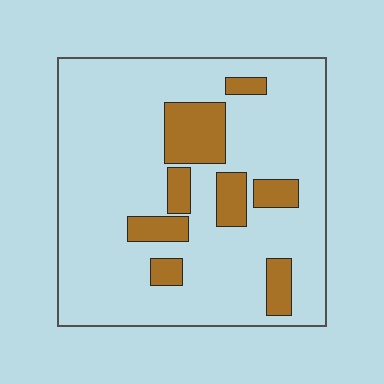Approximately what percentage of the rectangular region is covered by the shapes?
Approximately 20%.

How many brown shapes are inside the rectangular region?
8.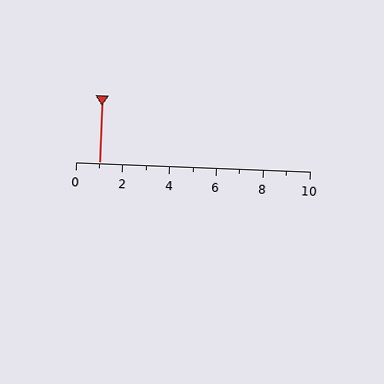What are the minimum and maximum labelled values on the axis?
The axis runs from 0 to 10.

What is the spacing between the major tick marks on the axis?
The major ticks are spaced 2 apart.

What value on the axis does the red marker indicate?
The marker indicates approximately 1.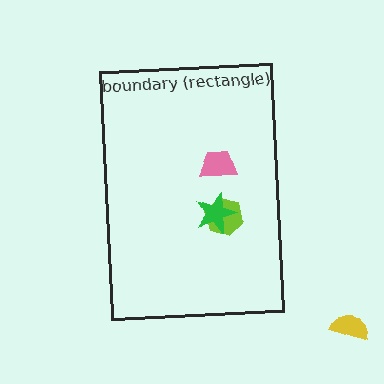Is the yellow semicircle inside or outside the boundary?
Outside.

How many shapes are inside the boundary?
3 inside, 1 outside.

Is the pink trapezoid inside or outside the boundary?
Inside.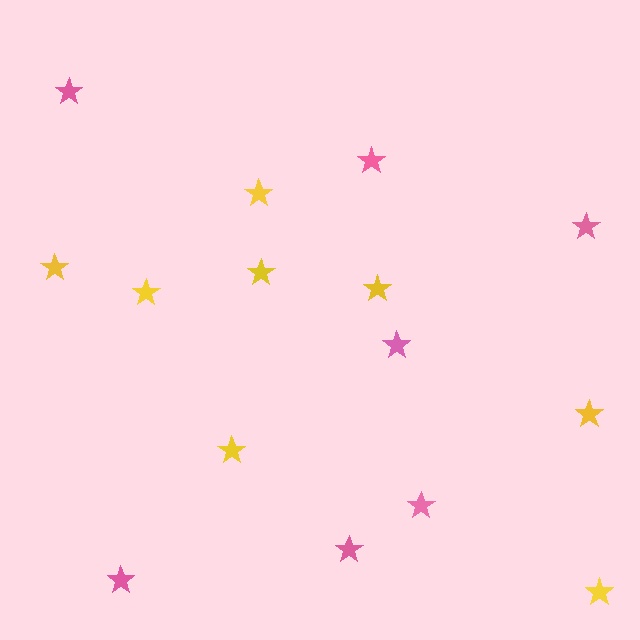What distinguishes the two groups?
There are 2 groups: one group of pink stars (7) and one group of yellow stars (8).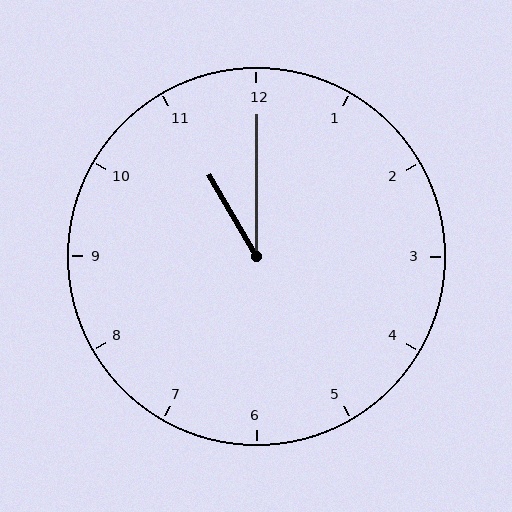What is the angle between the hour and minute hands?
Approximately 30 degrees.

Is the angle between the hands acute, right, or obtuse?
It is acute.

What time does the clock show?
11:00.